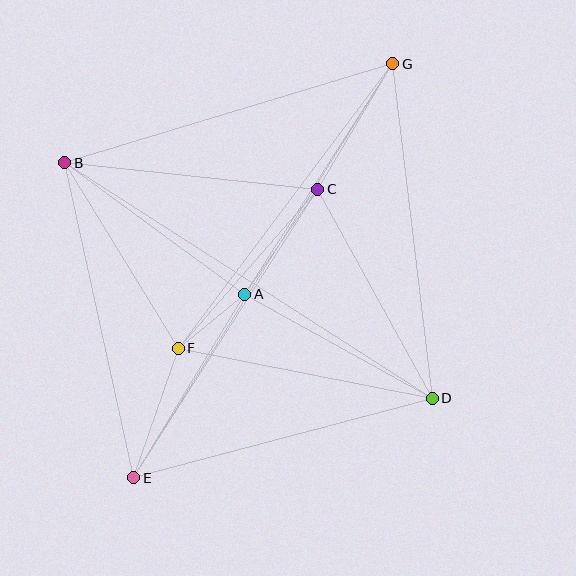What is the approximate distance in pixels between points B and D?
The distance between B and D is approximately 437 pixels.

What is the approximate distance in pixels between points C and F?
The distance between C and F is approximately 211 pixels.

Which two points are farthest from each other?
Points E and G are farthest from each other.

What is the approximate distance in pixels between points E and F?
The distance between E and F is approximately 137 pixels.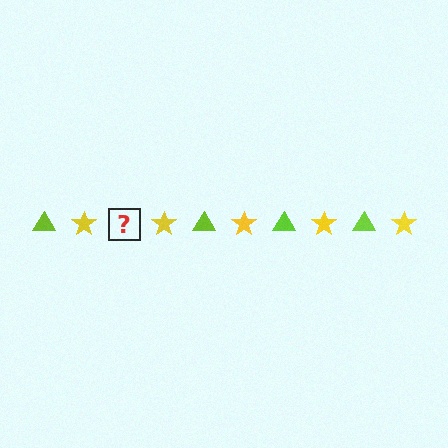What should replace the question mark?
The question mark should be replaced with a lime triangle.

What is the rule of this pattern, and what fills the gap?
The rule is that the pattern alternates between lime triangle and yellow star. The gap should be filled with a lime triangle.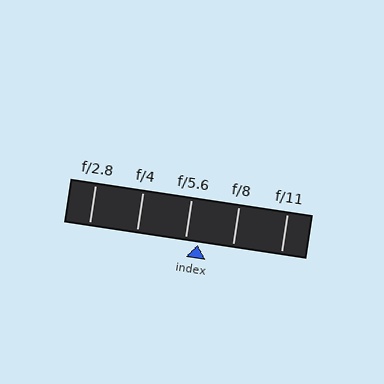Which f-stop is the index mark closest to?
The index mark is closest to f/5.6.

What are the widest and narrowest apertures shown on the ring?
The widest aperture shown is f/2.8 and the narrowest is f/11.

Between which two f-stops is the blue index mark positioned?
The index mark is between f/5.6 and f/8.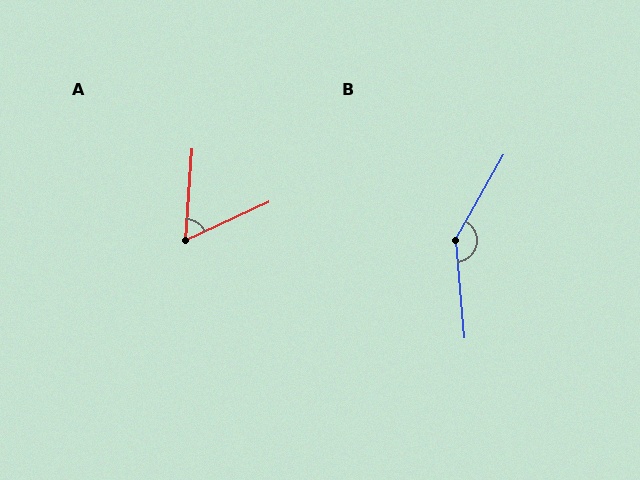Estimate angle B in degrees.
Approximately 145 degrees.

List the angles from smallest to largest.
A (61°), B (145°).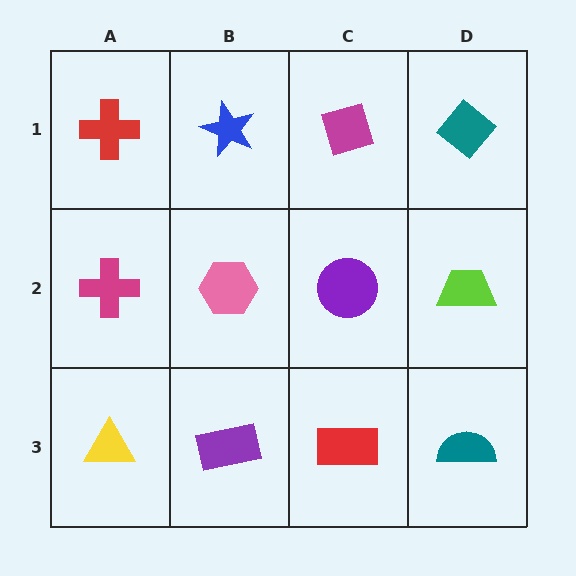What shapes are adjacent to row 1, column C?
A purple circle (row 2, column C), a blue star (row 1, column B), a teal diamond (row 1, column D).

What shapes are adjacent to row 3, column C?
A purple circle (row 2, column C), a purple rectangle (row 3, column B), a teal semicircle (row 3, column D).